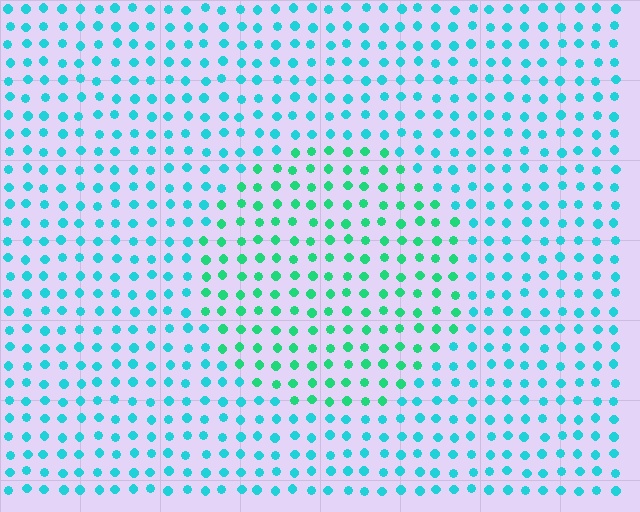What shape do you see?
I see a circle.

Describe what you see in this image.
The image is filled with small cyan elements in a uniform arrangement. A circle-shaped region is visible where the elements are tinted to a slightly different hue, forming a subtle color boundary.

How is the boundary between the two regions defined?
The boundary is defined purely by a slight shift in hue (about 32 degrees). Spacing, size, and orientation are identical on both sides.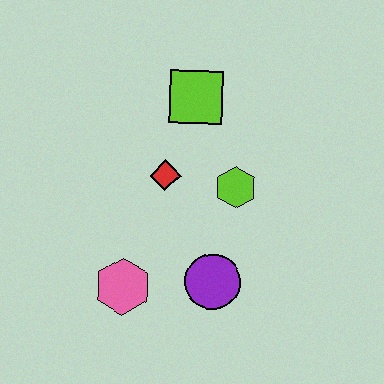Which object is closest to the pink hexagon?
The purple circle is closest to the pink hexagon.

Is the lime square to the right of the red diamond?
Yes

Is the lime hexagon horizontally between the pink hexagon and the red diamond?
No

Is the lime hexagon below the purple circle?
No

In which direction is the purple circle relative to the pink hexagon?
The purple circle is to the right of the pink hexagon.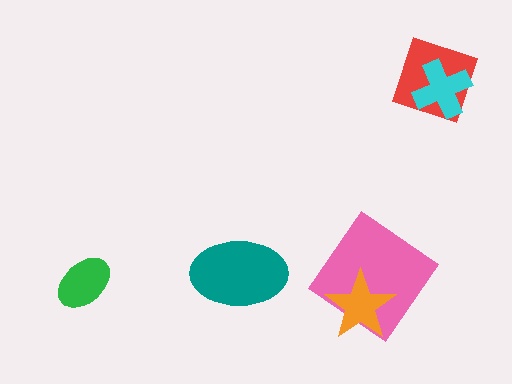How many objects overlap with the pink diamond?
1 object overlaps with the pink diamond.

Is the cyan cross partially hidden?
No, no other shape covers it.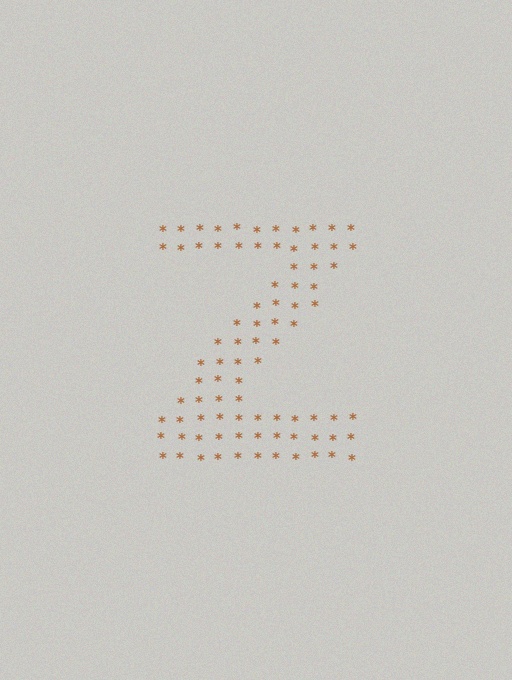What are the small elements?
The small elements are asterisks.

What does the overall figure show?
The overall figure shows the letter Z.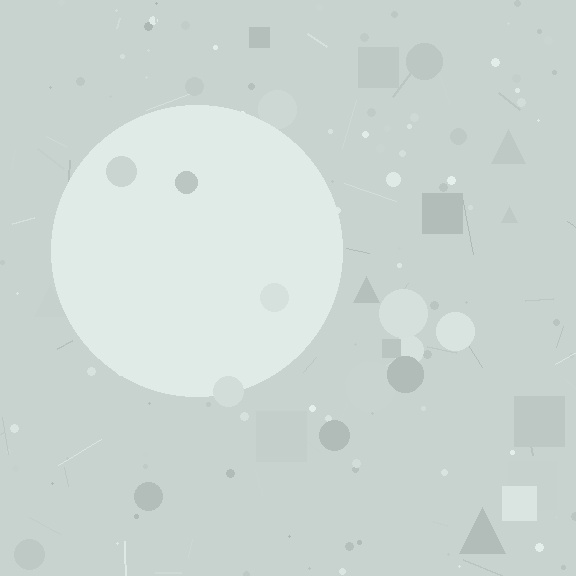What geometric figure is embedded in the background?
A circle is embedded in the background.